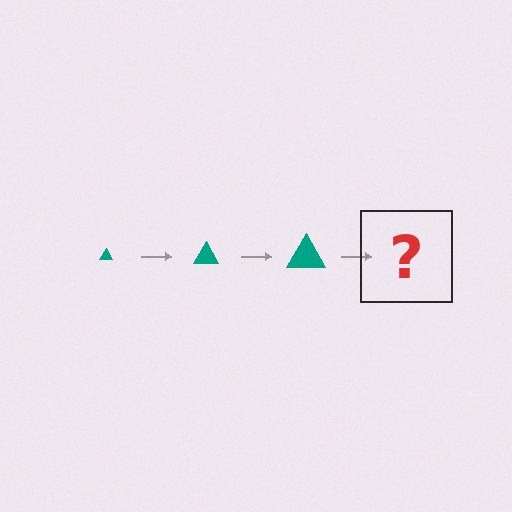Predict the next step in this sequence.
The next step is a teal triangle, larger than the previous one.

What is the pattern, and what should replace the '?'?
The pattern is that the triangle gets progressively larger each step. The '?' should be a teal triangle, larger than the previous one.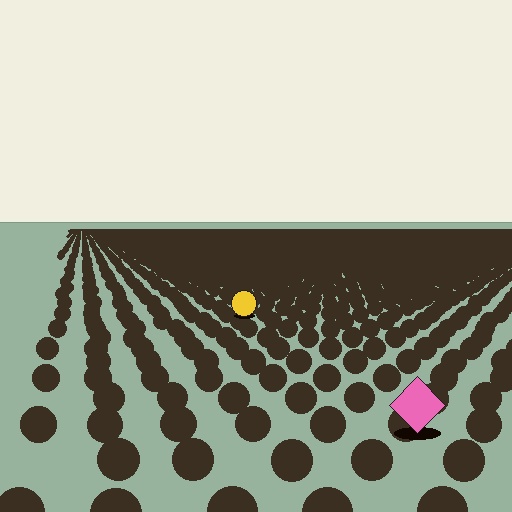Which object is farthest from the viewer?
The yellow circle is farthest from the viewer. It appears smaller and the ground texture around it is denser.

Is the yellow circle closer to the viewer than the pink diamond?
No. The pink diamond is closer — you can tell from the texture gradient: the ground texture is coarser near it.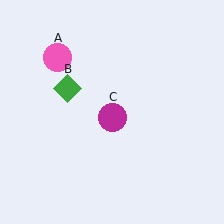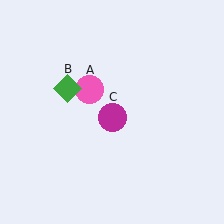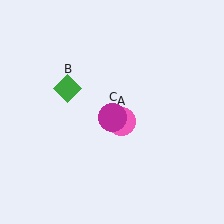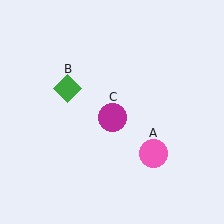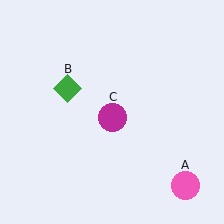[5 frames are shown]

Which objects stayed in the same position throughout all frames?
Green diamond (object B) and magenta circle (object C) remained stationary.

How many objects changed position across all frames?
1 object changed position: pink circle (object A).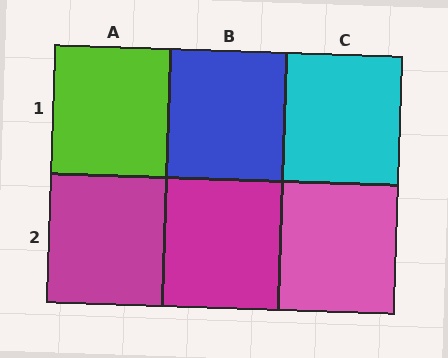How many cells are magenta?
2 cells are magenta.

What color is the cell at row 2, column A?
Magenta.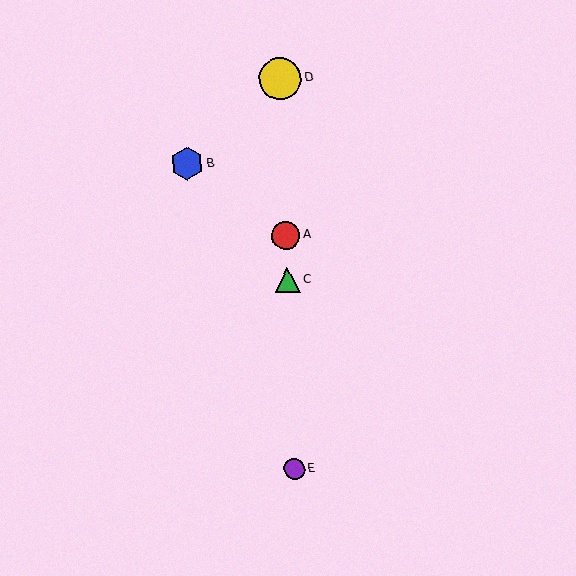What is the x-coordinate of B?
Object B is at x≈187.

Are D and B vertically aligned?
No, D is at x≈280 and B is at x≈187.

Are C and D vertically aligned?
Yes, both are at x≈287.